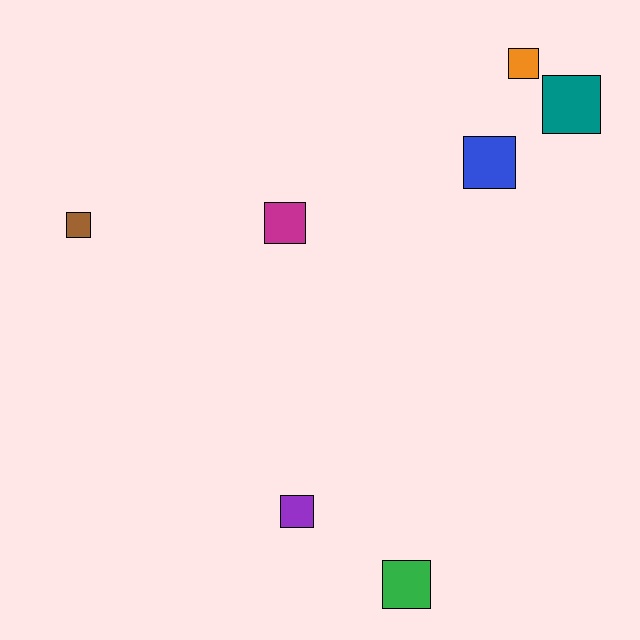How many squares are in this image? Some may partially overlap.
There are 7 squares.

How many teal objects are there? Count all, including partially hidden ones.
There is 1 teal object.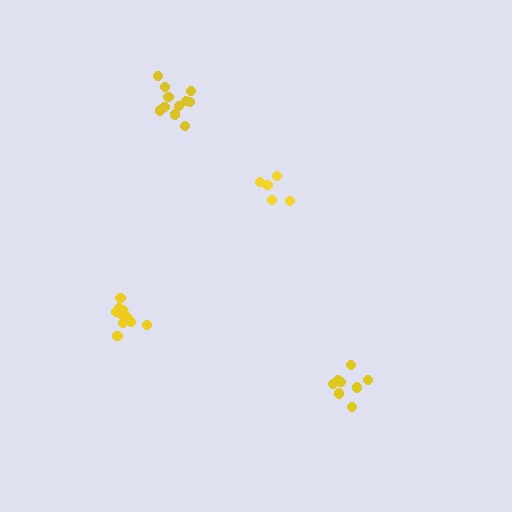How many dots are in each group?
Group 1: 5 dots, Group 2: 8 dots, Group 3: 11 dots, Group 4: 11 dots (35 total).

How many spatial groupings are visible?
There are 4 spatial groupings.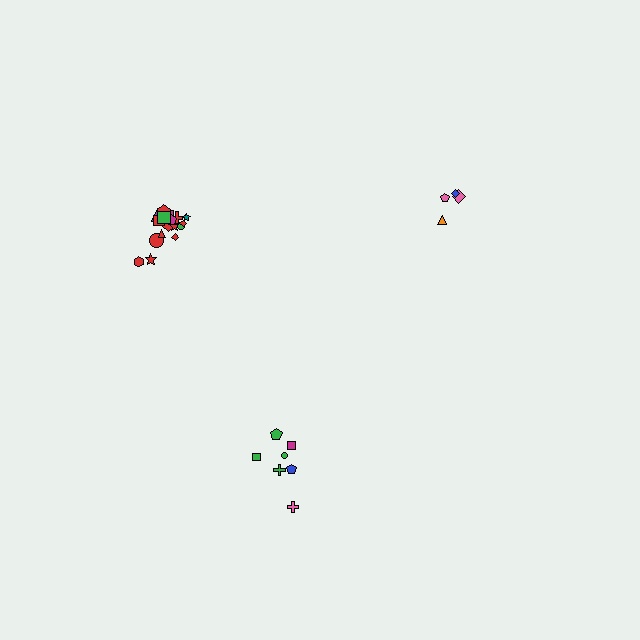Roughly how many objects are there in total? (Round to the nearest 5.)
Roughly 30 objects in total.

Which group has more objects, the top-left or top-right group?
The top-left group.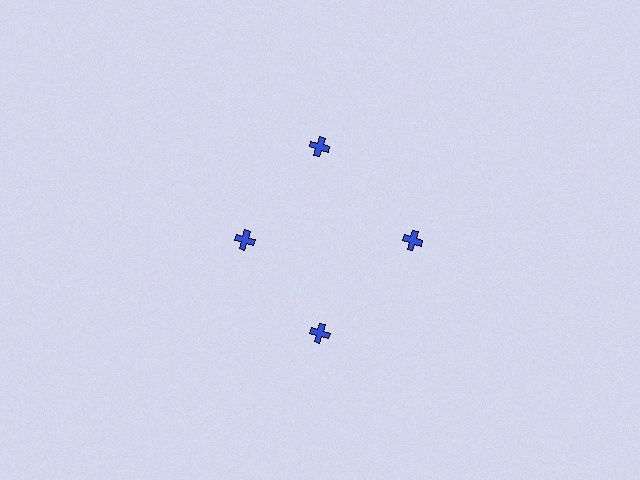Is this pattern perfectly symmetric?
No. The 4 blue crosses are arranged in a ring, but one element near the 9 o'clock position is pulled inward toward the center, breaking the 4-fold rotational symmetry.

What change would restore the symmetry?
The symmetry would be restored by moving it outward, back onto the ring so that all 4 crosses sit at equal angles and equal distance from the center.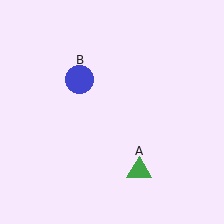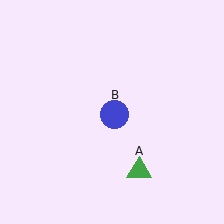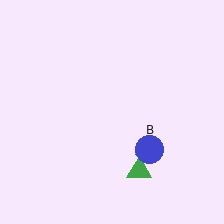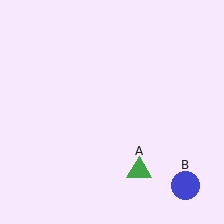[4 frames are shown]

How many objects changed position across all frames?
1 object changed position: blue circle (object B).